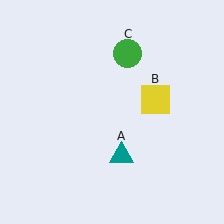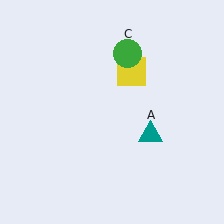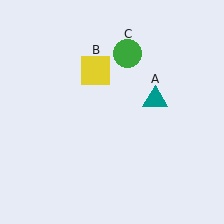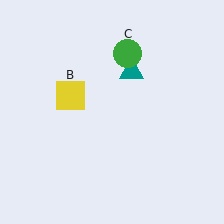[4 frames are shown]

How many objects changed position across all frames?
2 objects changed position: teal triangle (object A), yellow square (object B).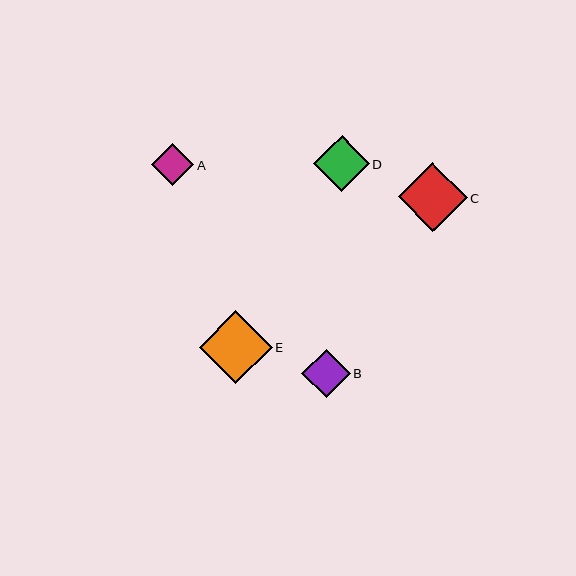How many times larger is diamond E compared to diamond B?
Diamond E is approximately 1.5 times the size of diamond B.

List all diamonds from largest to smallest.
From largest to smallest: E, C, D, B, A.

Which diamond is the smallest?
Diamond A is the smallest with a size of approximately 42 pixels.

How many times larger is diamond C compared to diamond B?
Diamond C is approximately 1.4 times the size of diamond B.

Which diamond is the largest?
Diamond E is the largest with a size of approximately 72 pixels.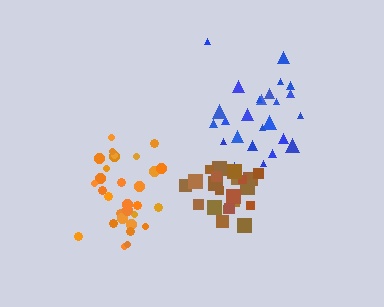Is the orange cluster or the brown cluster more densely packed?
Orange.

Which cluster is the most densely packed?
Orange.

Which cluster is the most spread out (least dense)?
Blue.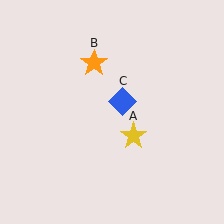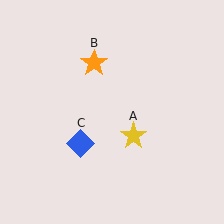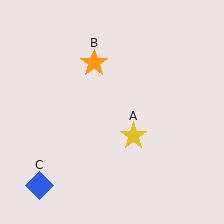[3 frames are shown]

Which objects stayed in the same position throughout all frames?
Yellow star (object A) and orange star (object B) remained stationary.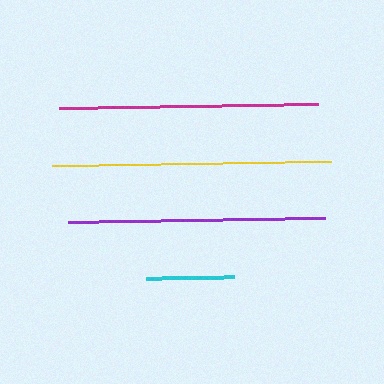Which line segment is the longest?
The yellow line is the longest at approximately 279 pixels.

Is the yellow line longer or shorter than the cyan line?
The yellow line is longer than the cyan line.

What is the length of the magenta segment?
The magenta segment is approximately 259 pixels long.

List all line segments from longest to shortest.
From longest to shortest: yellow, magenta, purple, cyan.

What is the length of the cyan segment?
The cyan segment is approximately 88 pixels long.